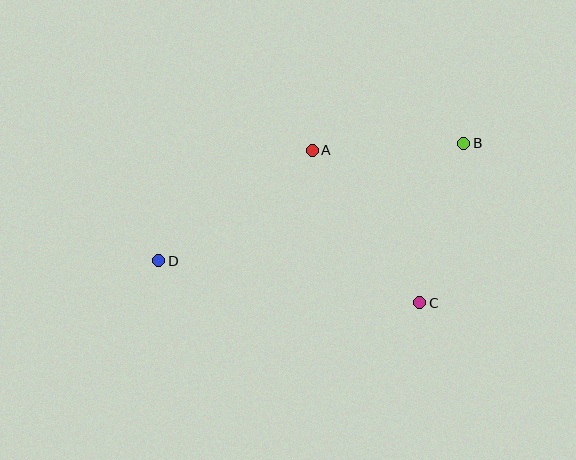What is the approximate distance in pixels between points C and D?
The distance between C and D is approximately 264 pixels.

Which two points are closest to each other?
Points A and B are closest to each other.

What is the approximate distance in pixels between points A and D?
The distance between A and D is approximately 189 pixels.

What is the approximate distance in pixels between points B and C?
The distance between B and C is approximately 166 pixels.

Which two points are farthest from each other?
Points B and D are farthest from each other.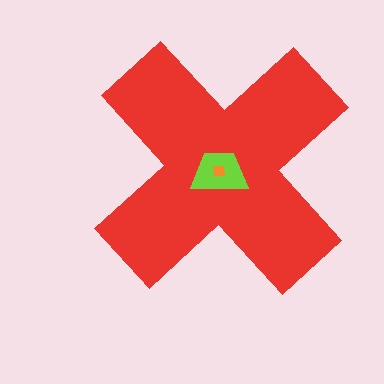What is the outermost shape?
The red cross.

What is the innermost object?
The orange square.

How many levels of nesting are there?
3.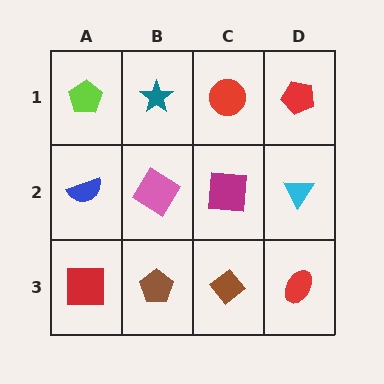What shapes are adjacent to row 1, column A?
A blue semicircle (row 2, column A), a teal star (row 1, column B).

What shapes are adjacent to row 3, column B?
A pink diamond (row 2, column B), a red square (row 3, column A), a brown diamond (row 3, column C).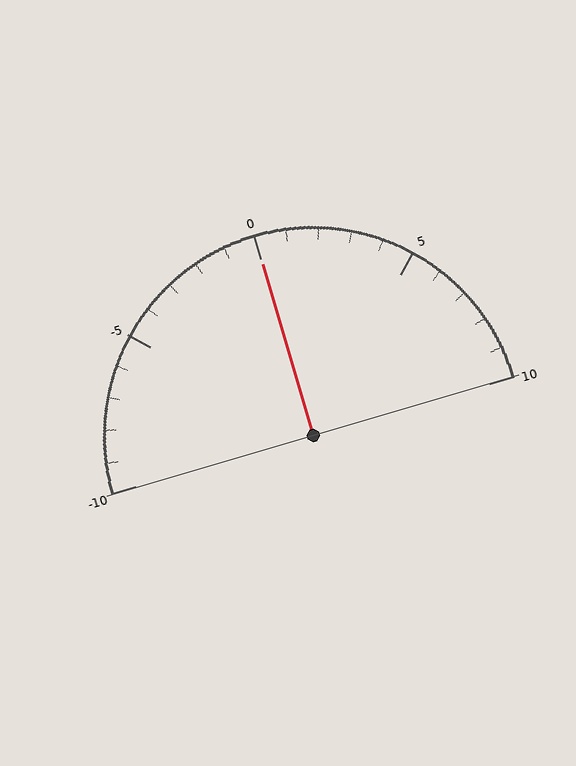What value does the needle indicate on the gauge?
The needle indicates approximately 0.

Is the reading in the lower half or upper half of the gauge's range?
The reading is in the upper half of the range (-10 to 10).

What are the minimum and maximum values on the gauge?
The gauge ranges from -10 to 10.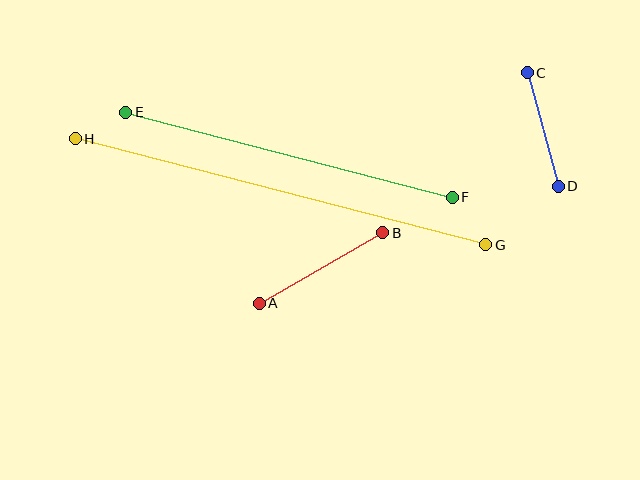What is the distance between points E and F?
The distance is approximately 338 pixels.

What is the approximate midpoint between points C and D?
The midpoint is at approximately (543, 130) pixels.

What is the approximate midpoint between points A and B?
The midpoint is at approximately (321, 268) pixels.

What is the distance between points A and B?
The distance is approximately 143 pixels.